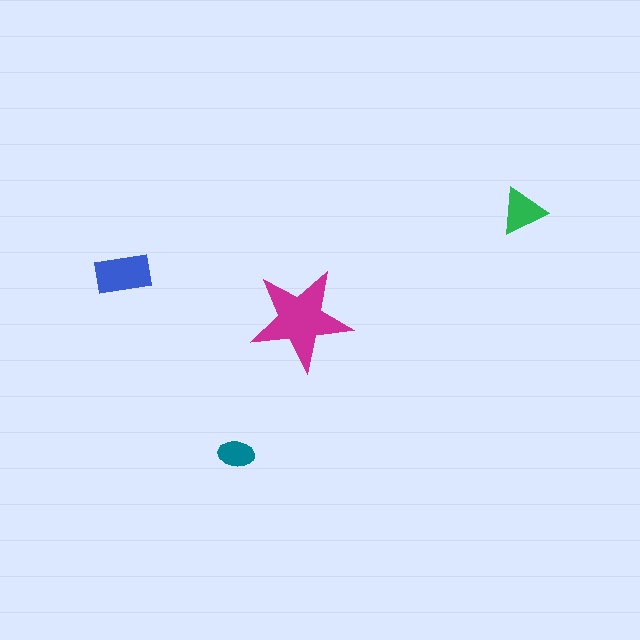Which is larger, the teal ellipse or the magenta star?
The magenta star.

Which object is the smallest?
The teal ellipse.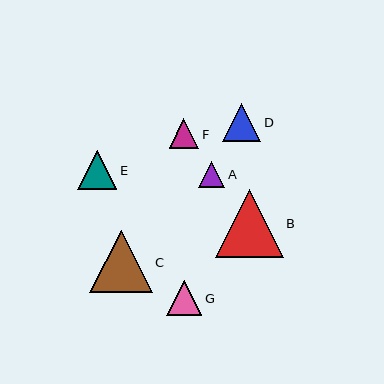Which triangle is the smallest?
Triangle A is the smallest with a size of approximately 26 pixels.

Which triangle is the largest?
Triangle B is the largest with a size of approximately 67 pixels.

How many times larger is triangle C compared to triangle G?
Triangle C is approximately 1.8 times the size of triangle G.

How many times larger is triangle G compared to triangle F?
Triangle G is approximately 1.2 times the size of triangle F.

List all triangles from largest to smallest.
From largest to smallest: B, C, E, D, G, F, A.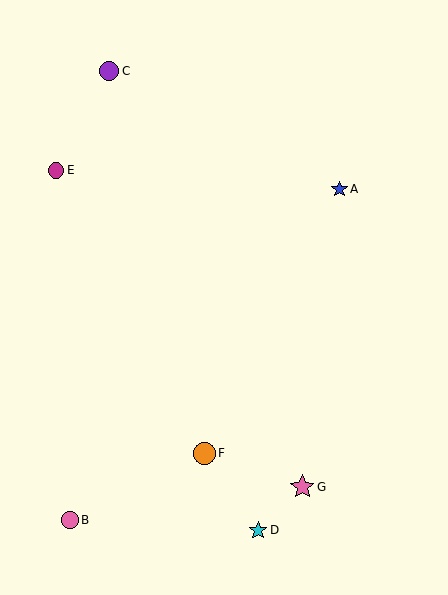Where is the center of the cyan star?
The center of the cyan star is at (258, 530).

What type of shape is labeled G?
Shape G is a pink star.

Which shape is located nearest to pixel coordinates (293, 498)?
The pink star (labeled G) at (302, 487) is nearest to that location.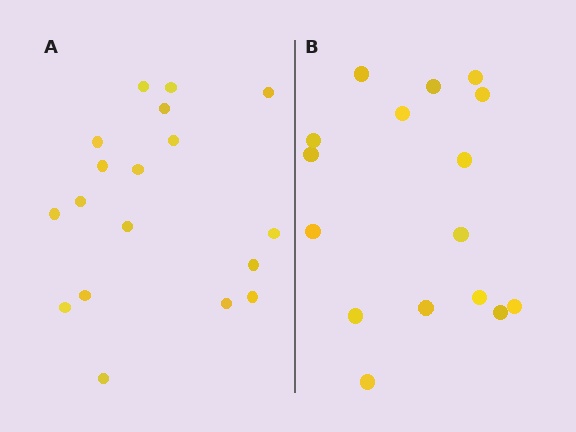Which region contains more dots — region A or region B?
Region A (the left region) has more dots.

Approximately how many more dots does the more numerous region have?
Region A has just a few more — roughly 2 or 3 more dots than region B.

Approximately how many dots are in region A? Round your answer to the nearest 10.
About 20 dots. (The exact count is 18, which rounds to 20.)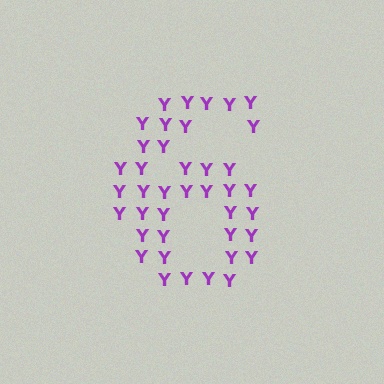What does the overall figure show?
The overall figure shows the digit 6.